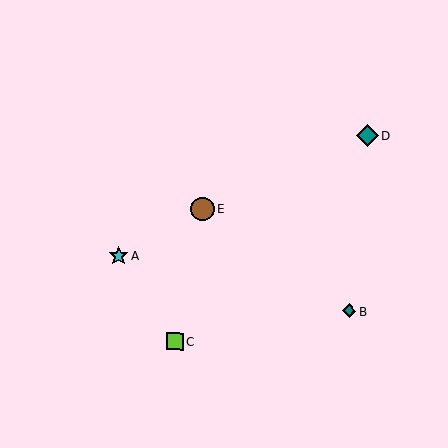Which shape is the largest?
The brown circle (labeled E) is the largest.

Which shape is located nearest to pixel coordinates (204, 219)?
The brown circle (labeled E) at (203, 209) is nearest to that location.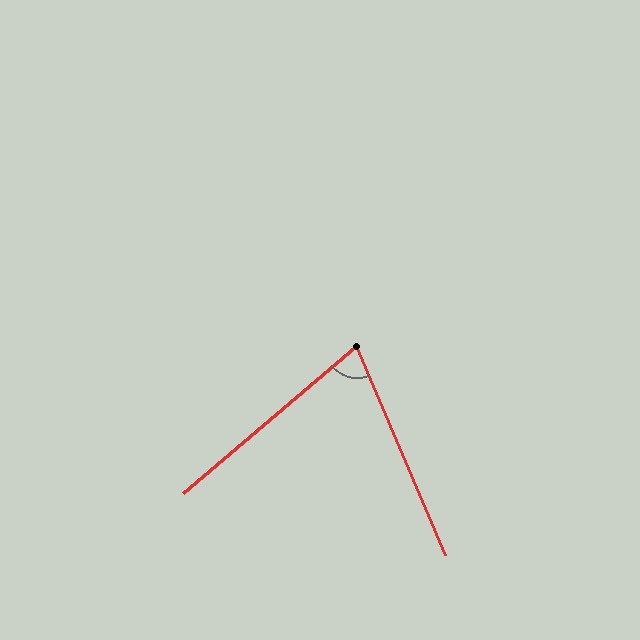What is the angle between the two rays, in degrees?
Approximately 73 degrees.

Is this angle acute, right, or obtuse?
It is acute.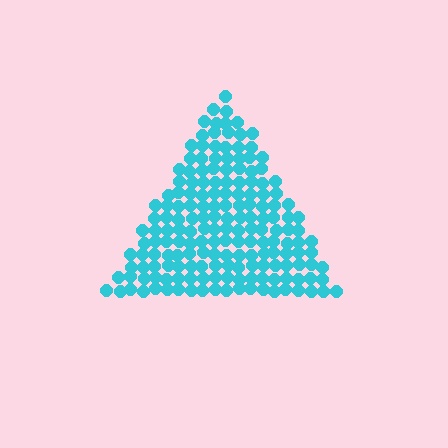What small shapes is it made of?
It is made of small circles.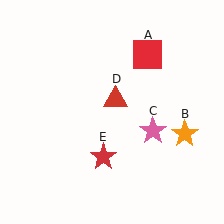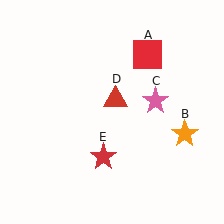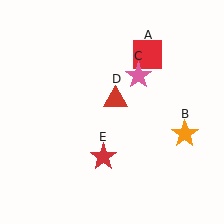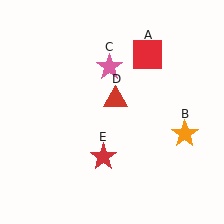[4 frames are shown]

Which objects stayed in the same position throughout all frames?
Red square (object A) and orange star (object B) and red triangle (object D) and red star (object E) remained stationary.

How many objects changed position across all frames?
1 object changed position: pink star (object C).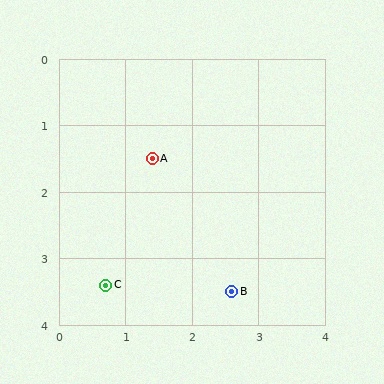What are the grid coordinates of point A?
Point A is at approximately (1.4, 1.5).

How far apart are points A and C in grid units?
Points A and C are about 2.0 grid units apart.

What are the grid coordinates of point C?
Point C is at approximately (0.7, 3.4).